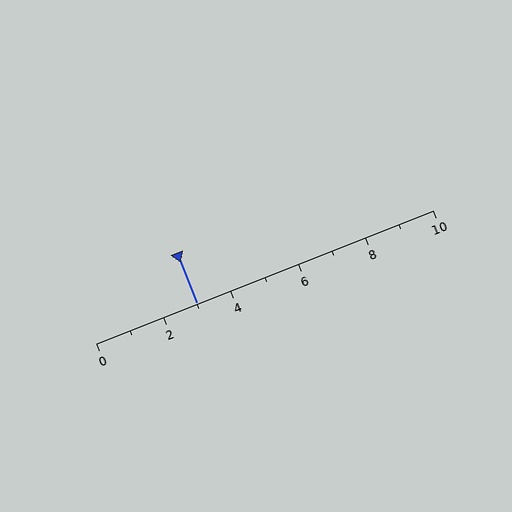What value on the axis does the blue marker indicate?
The marker indicates approximately 3.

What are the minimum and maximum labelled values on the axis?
The axis runs from 0 to 10.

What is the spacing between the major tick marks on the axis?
The major ticks are spaced 2 apart.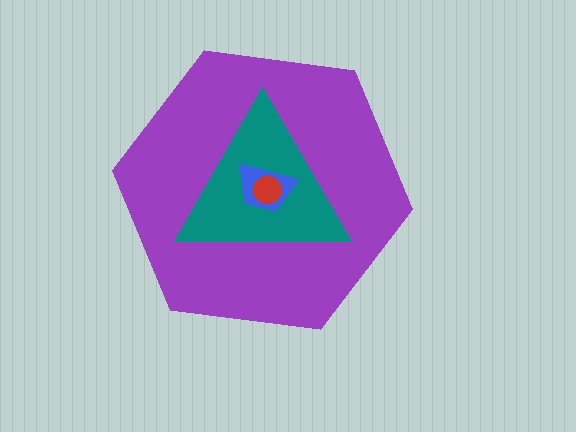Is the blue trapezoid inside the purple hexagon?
Yes.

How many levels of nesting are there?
4.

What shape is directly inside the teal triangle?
The blue trapezoid.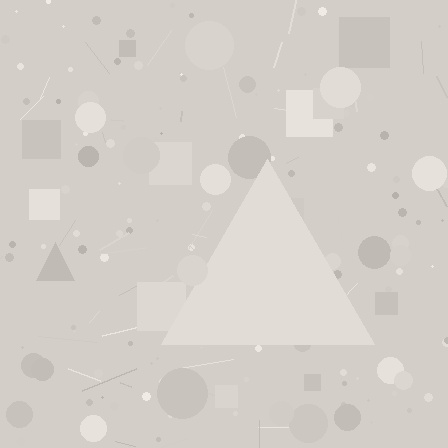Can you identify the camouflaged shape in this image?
The camouflaged shape is a triangle.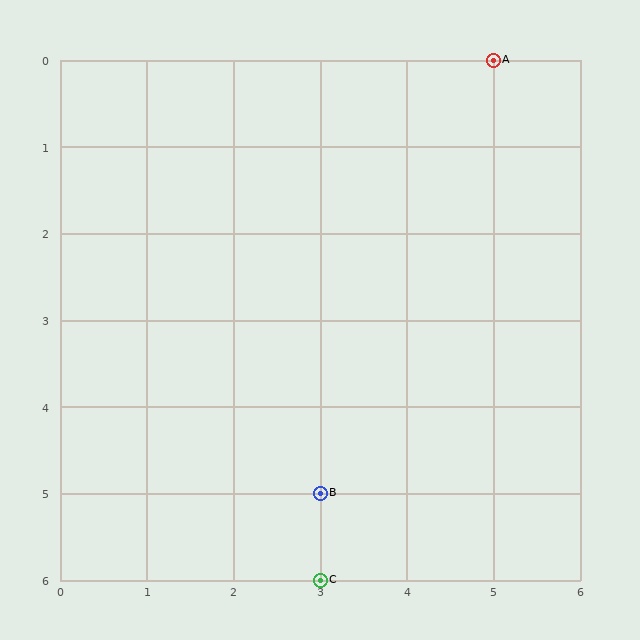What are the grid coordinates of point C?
Point C is at grid coordinates (3, 6).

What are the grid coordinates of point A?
Point A is at grid coordinates (5, 0).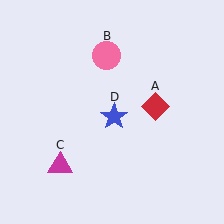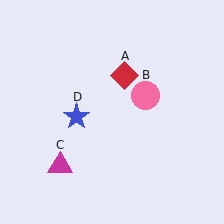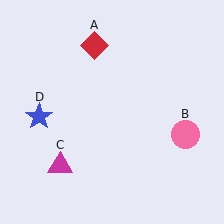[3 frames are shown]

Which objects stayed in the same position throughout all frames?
Magenta triangle (object C) remained stationary.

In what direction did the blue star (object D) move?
The blue star (object D) moved left.